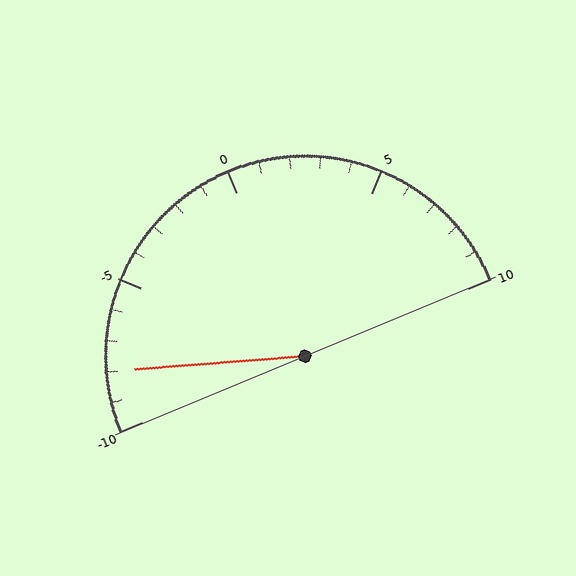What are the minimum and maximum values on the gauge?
The gauge ranges from -10 to 10.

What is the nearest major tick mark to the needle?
The nearest major tick mark is -10.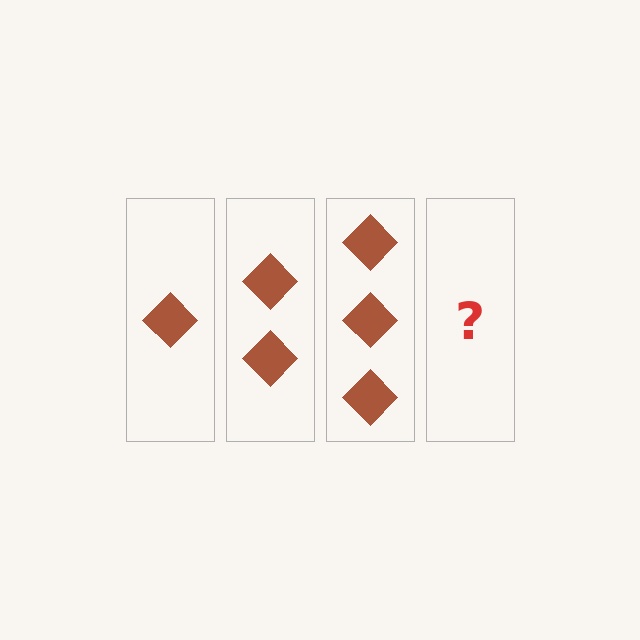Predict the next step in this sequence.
The next step is 4 diamonds.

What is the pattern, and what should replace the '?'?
The pattern is that each step adds one more diamond. The '?' should be 4 diamonds.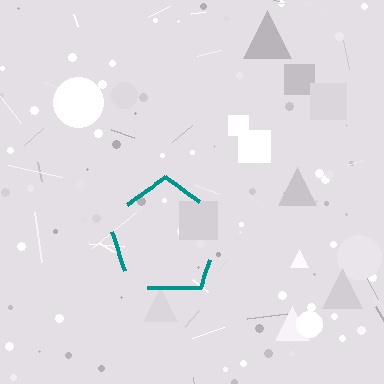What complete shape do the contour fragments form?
The contour fragments form a pentagon.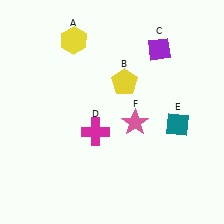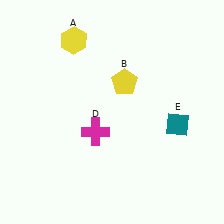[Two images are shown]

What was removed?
The purple diamond (C), the pink star (F) were removed in Image 2.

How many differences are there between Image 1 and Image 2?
There are 2 differences between the two images.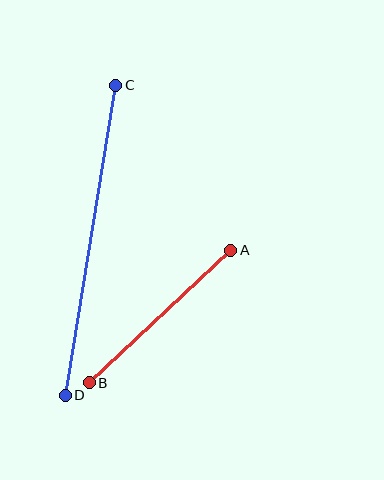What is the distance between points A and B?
The distance is approximately 194 pixels.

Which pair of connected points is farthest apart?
Points C and D are farthest apart.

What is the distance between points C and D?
The distance is approximately 314 pixels.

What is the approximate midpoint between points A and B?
The midpoint is at approximately (160, 316) pixels.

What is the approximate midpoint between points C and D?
The midpoint is at approximately (91, 240) pixels.